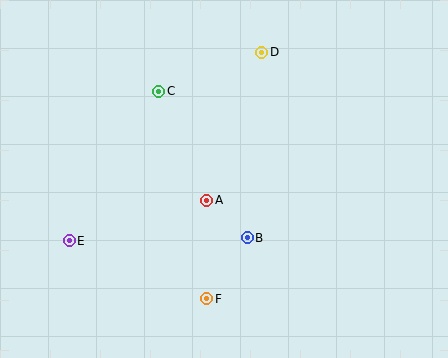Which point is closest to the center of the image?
Point A at (207, 200) is closest to the center.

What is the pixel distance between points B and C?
The distance between B and C is 171 pixels.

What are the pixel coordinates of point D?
Point D is at (262, 52).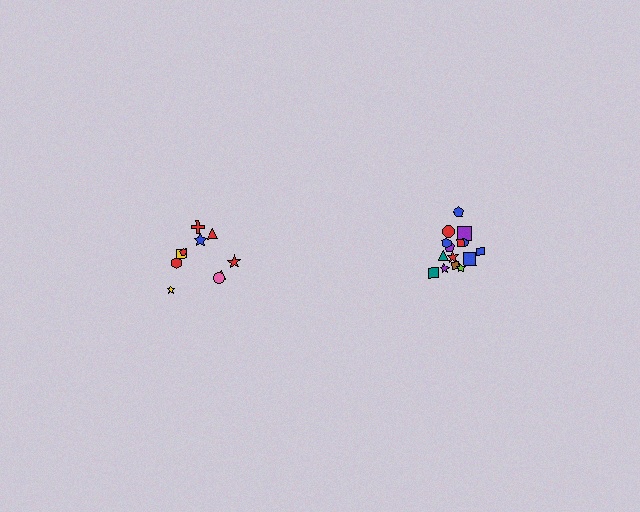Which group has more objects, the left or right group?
The right group.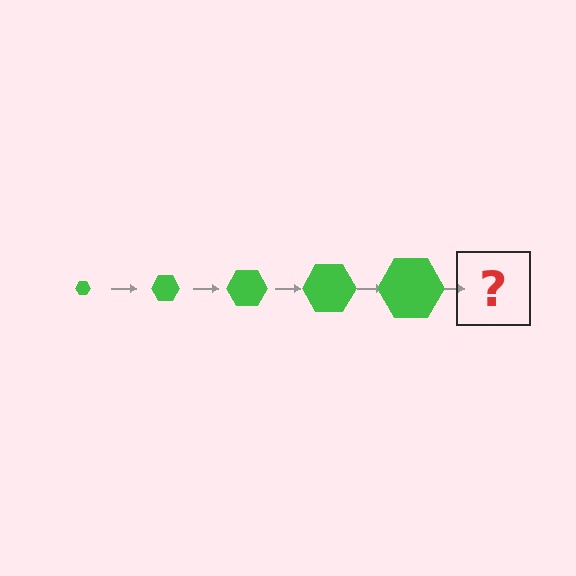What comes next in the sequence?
The next element should be a green hexagon, larger than the previous one.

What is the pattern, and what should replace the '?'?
The pattern is that the hexagon gets progressively larger each step. The '?' should be a green hexagon, larger than the previous one.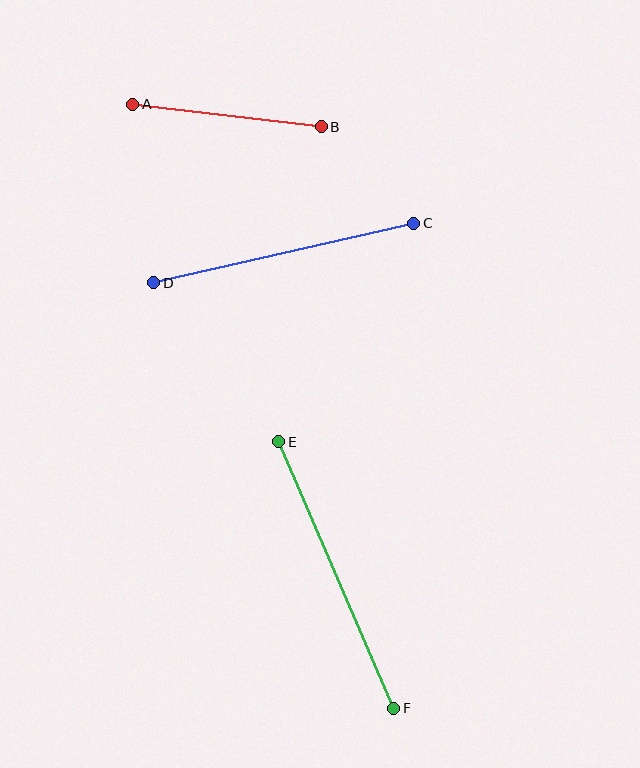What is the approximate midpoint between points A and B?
The midpoint is at approximately (227, 116) pixels.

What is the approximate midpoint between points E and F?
The midpoint is at approximately (336, 575) pixels.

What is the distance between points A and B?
The distance is approximately 190 pixels.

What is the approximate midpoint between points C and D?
The midpoint is at approximately (284, 253) pixels.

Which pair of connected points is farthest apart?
Points E and F are farthest apart.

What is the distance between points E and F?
The distance is approximately 290 pixels.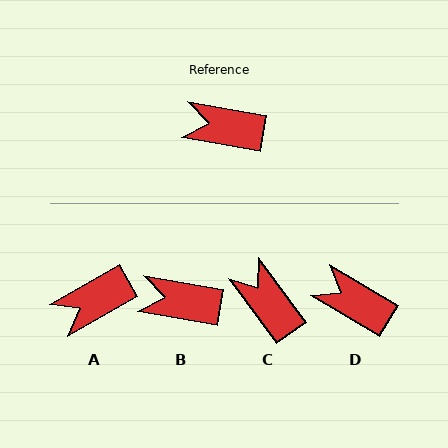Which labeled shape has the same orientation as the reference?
B.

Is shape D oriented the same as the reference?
No, it is off by about 21 degrees.